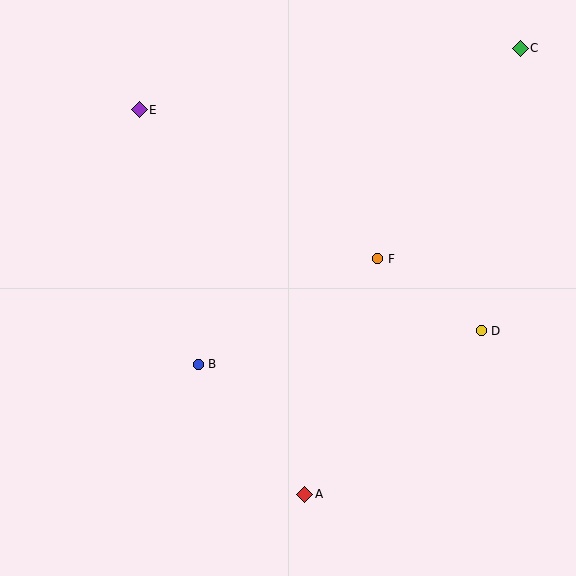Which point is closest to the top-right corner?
Point C is closest to the top-right corner.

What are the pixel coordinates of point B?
Point B is at (198, 364).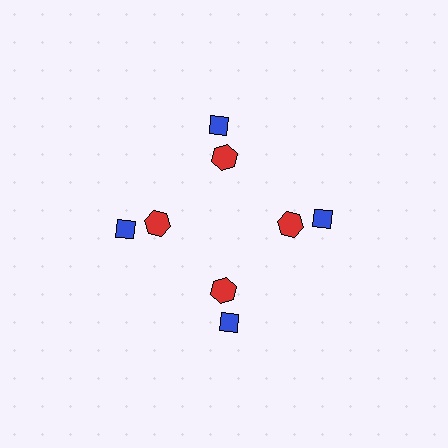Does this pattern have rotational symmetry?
Yes, this pattern has 4-fold rotational symmetry. It looks the same after rotating 90 degrees around the center.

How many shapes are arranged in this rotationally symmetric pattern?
There are 8 shapes, arranged in 4 groups of 2.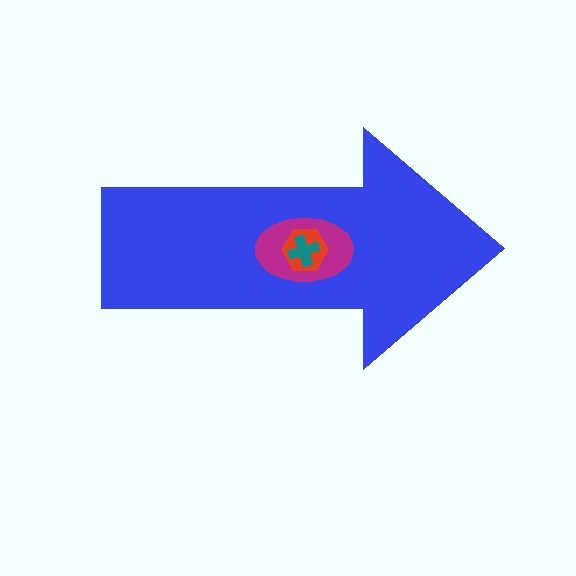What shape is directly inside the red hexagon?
The teal cross.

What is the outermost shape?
The blue arrow.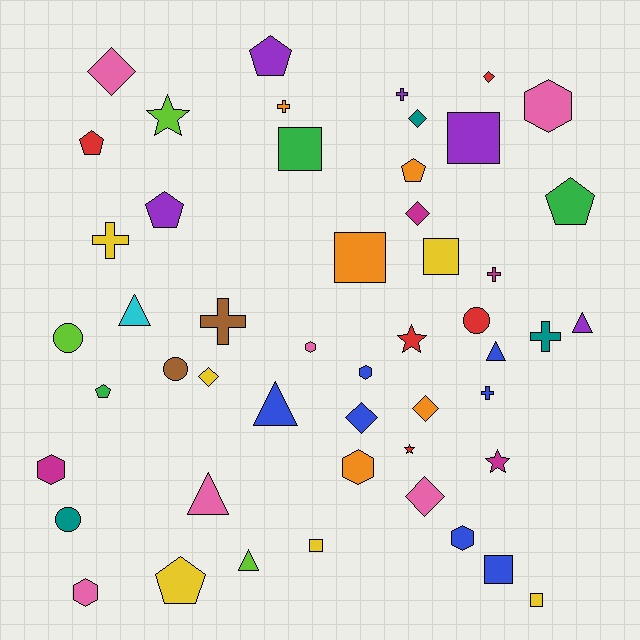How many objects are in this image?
There are 50 objects.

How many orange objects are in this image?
There are 5 orange objects.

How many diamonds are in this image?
There are 8 diamonds.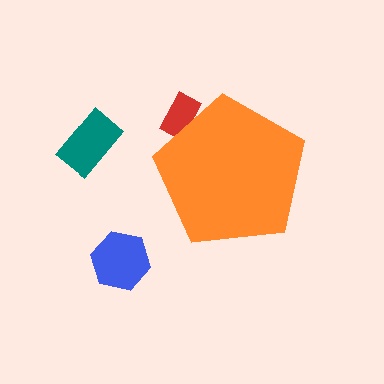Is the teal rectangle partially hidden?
No, the teal rectangle is fully visible.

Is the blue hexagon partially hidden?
No, the blue hexagon is fully visible.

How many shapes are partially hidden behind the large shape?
1 shape is partially hidden.